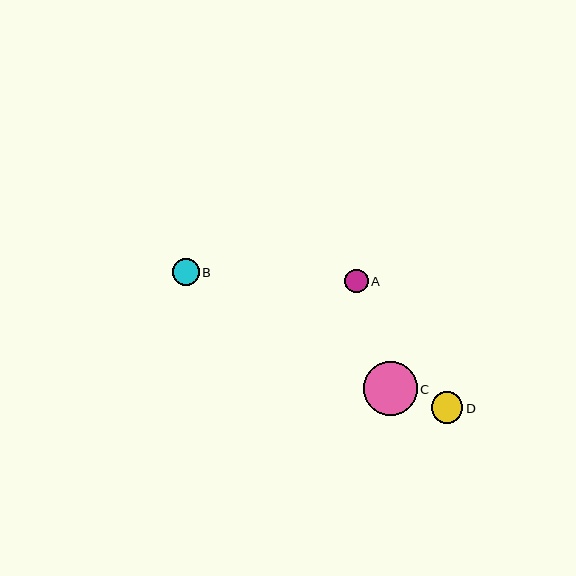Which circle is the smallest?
Circle A is the smallest with a size of approximately 23 pixels.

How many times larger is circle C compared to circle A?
Circle C is approximately 2.3 times the size of circle A.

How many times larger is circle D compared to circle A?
Circle D is approximately 1.4 times the size of circle A.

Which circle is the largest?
Circle C is the largest with a size of approximately 54 pixels.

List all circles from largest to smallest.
From largest to smallest: C, D, B, A.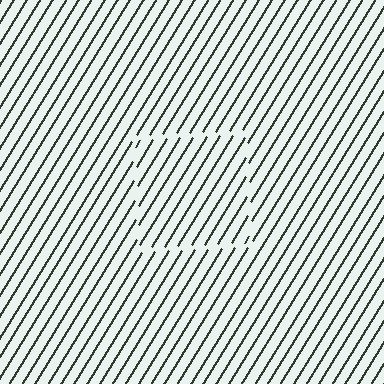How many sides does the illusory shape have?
4 sides — the line-ends trace a square.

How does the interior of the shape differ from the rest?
The interior of the shape contains the same grating, shifted by half a period — the contour is defined by the phase discontinuity where line-ends from the inner and outer gratings abut.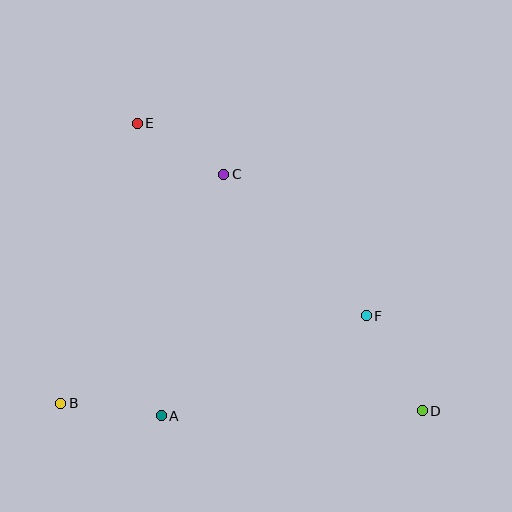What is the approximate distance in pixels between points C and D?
The distance between C and D is approximately 309 pixels.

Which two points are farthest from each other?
Points D and E are farthest from each other.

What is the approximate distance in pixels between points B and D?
The distance between B and D is approximately 362 pixels.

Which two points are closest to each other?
Points C and E are closest to each other.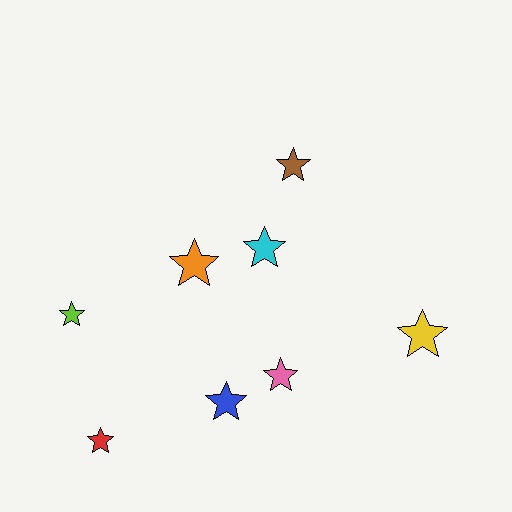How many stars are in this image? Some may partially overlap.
There are 8 stars.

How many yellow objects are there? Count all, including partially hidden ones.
There is 1 yellow object.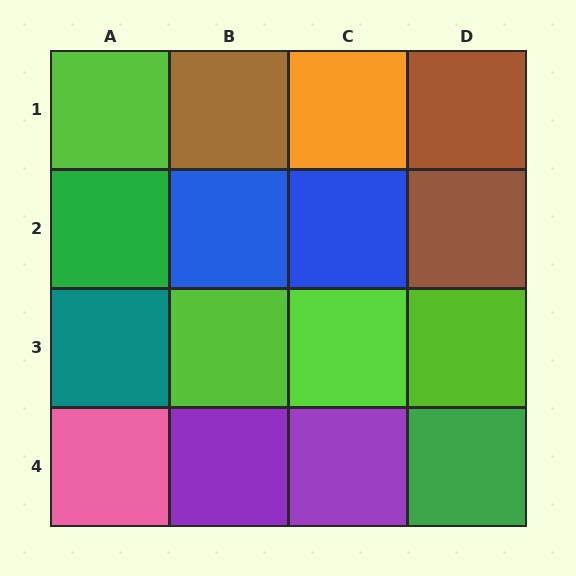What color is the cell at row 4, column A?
Pink.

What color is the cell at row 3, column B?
Lime.